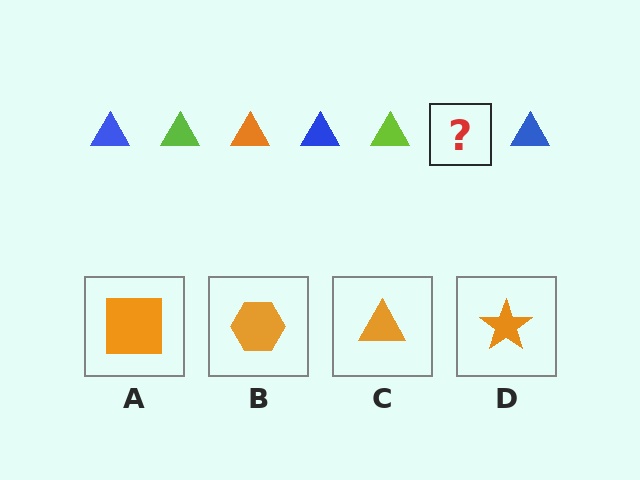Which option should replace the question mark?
Option C.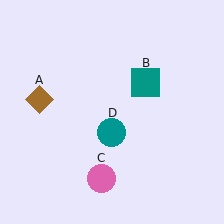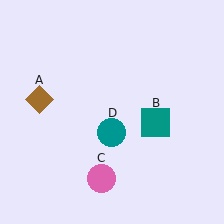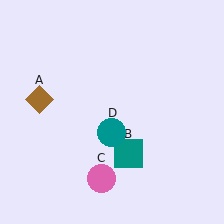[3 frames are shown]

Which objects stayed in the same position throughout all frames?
Brown diamond (object A) and pink circle (object C) and teal circle (object D) remained stationary.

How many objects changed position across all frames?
1 object changed position: teal square (object B).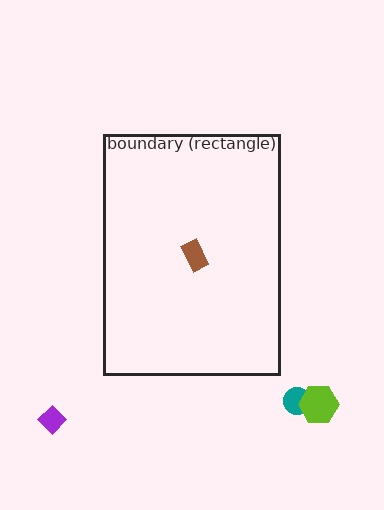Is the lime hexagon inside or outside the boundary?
Outside.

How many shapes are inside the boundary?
1 inside, 3 outside.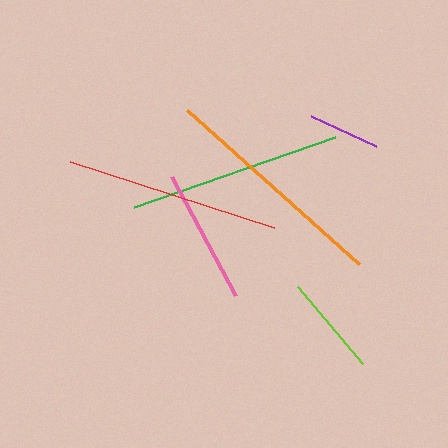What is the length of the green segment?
The green segment is approximately 213 pixels long.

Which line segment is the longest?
The orange line is the longest at approximately 231 pixels.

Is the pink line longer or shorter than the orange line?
The orange line is longer than the pink line.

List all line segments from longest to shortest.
From longest to shortest: orange, red, green, pink, lime, purple.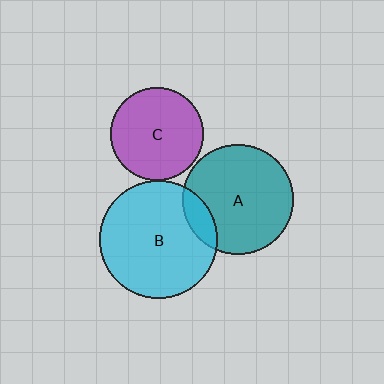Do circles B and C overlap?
Yes.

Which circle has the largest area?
Circle B (cyan).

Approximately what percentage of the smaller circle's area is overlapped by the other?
Approximately 5%.